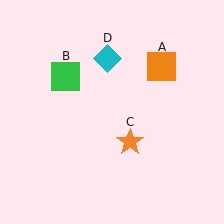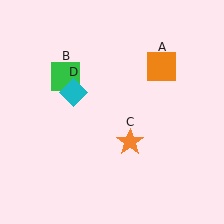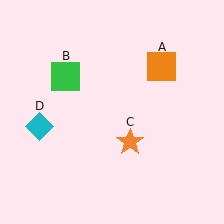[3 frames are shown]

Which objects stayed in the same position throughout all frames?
Orange square (object A) and green square (object B) and orange star (object C) remained stationary.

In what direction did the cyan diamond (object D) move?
The cyan diamond (object D) moved down and to the left.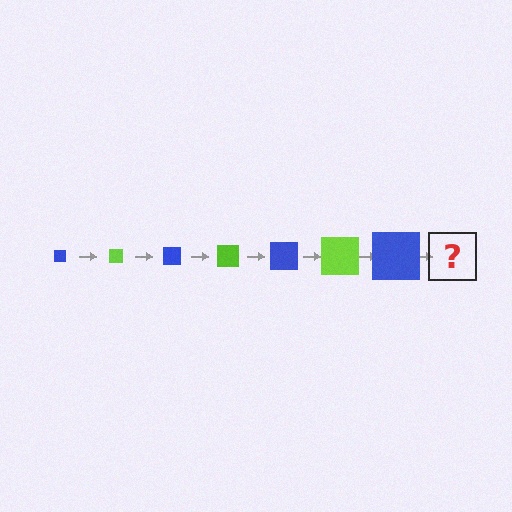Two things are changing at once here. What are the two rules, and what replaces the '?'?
The two rules are that the square grows larger each step and the color cycles through blue and lime. The '?' should be a lime square, larger than the previous one.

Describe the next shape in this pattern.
It should be a lime square, larger than the previous one.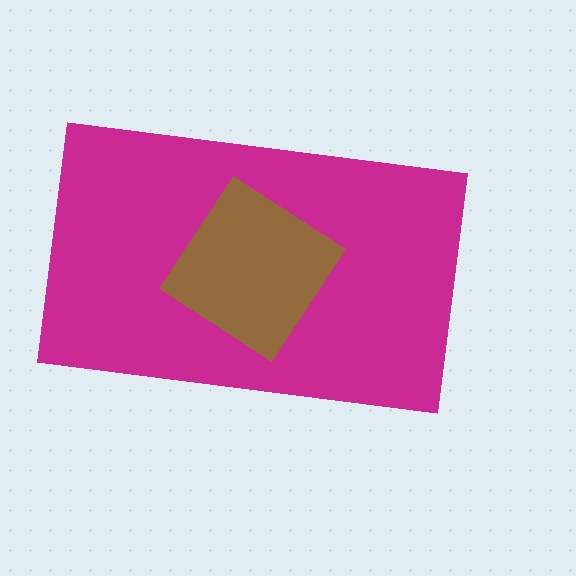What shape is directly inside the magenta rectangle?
The brown diamond.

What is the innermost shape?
The brown diamond.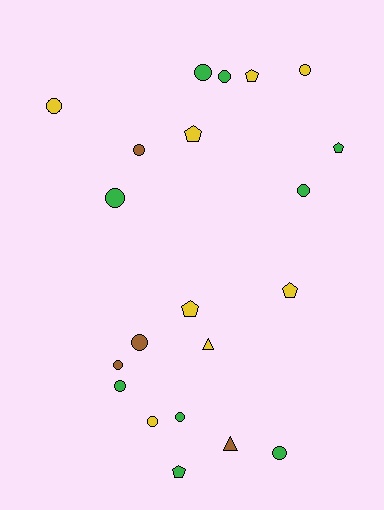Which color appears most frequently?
Green, with 9 objects.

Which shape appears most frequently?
Circle, with 13 objects.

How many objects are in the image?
There are 21 objects.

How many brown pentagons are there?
There are no brown pentagons.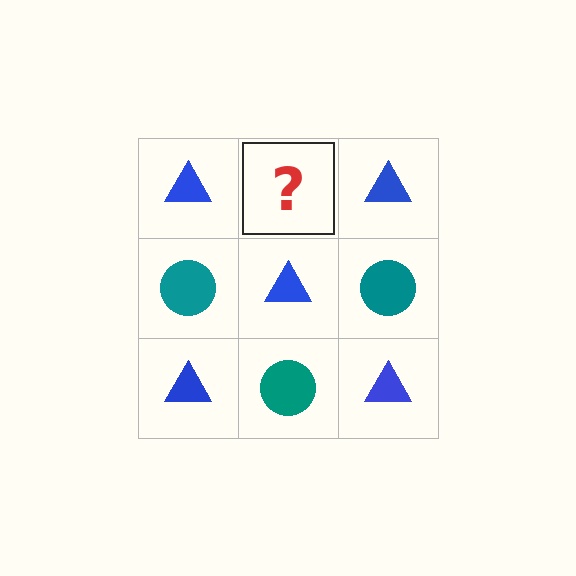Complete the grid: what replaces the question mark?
The question mark should be replaced with a teal circle.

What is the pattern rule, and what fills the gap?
The rule is that it alternates blue triangle and teal circle in a checkerboard pattern. The gap should be filled with a teal circle.